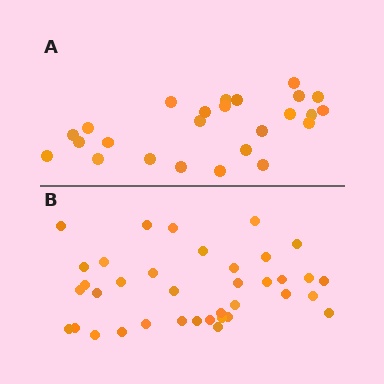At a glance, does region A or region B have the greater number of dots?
Region B (the bottom region) has more dots.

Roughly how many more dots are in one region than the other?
Region B has roughly 12 or so more dots than region A.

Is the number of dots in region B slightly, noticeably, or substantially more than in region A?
Region B has substantially more. The ratio is roughly 1.5 to 1.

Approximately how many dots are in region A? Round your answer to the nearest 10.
About 20 dots. (The exact count is 25, which rounds to 20.)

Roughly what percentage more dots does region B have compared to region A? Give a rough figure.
About 50% more.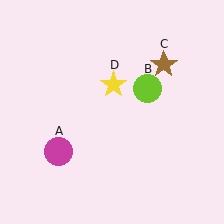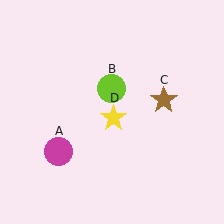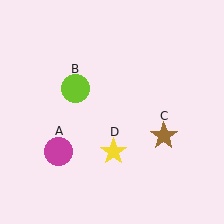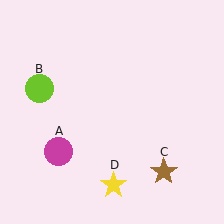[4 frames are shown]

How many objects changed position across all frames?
3 objects changed position: lime circle (object B), brown star (object C), yellow star (object D).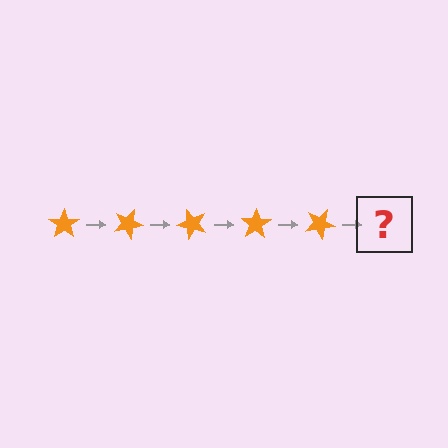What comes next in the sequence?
The next element should be an orange star rotated 125 degrees.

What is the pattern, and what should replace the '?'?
The pattern is that the star rotates 25 degrees each step. The '?' should be an orange star rotated 125 degrees.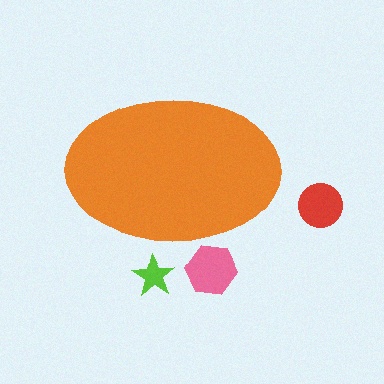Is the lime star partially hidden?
Yes, the lime star is partially hidden behind the orange ellipse.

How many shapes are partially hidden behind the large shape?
2 shapes are partially hidden.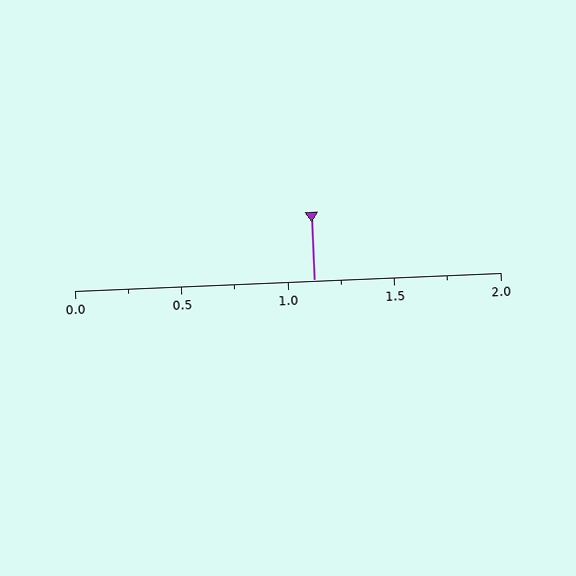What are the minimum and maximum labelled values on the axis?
The axis runs from 0.0 to 2.0.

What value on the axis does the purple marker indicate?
The marker indicates approximately 1.12.